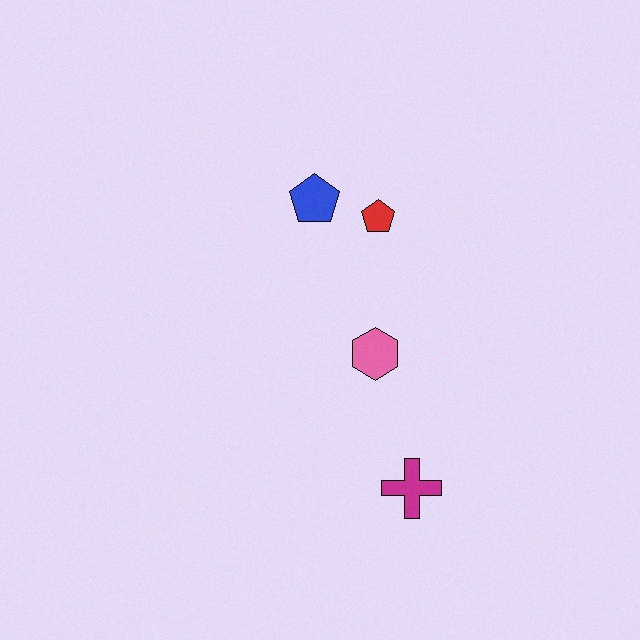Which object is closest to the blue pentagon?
The red pentagon is closest to the blue pentagon.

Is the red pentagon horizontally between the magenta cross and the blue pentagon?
Yes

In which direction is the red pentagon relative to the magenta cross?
The red pentagon is above the magenta cross.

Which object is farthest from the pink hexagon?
The blue pentagon is farthest from the pink hexagon.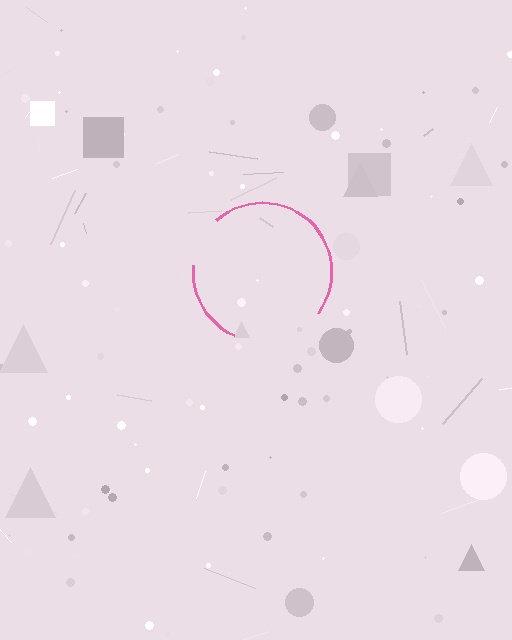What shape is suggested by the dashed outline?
The dashed outline suggests a circle.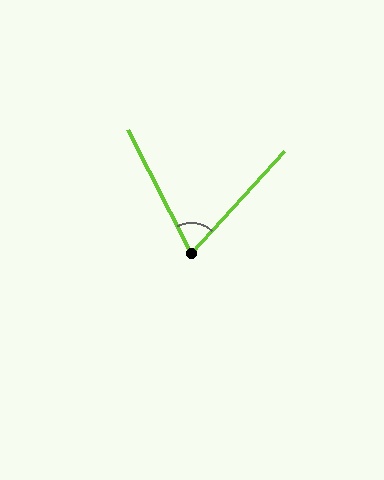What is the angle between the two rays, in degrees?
Approximately 69 degrees.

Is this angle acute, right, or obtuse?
It is acute.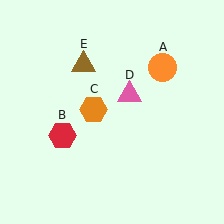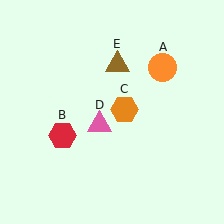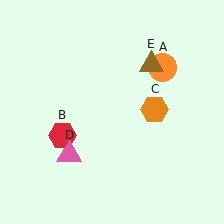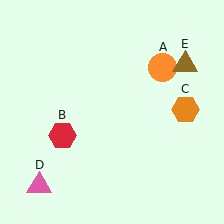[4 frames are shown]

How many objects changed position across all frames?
3 objects changed position: orange hexagon (object C), pink triangle (object D), brown triangle (object E).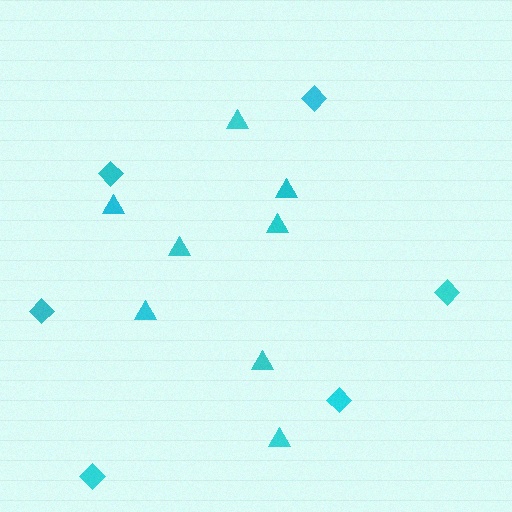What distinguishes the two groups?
There are 2 groups: one group of diamonds (6) and one group of triangles (8).